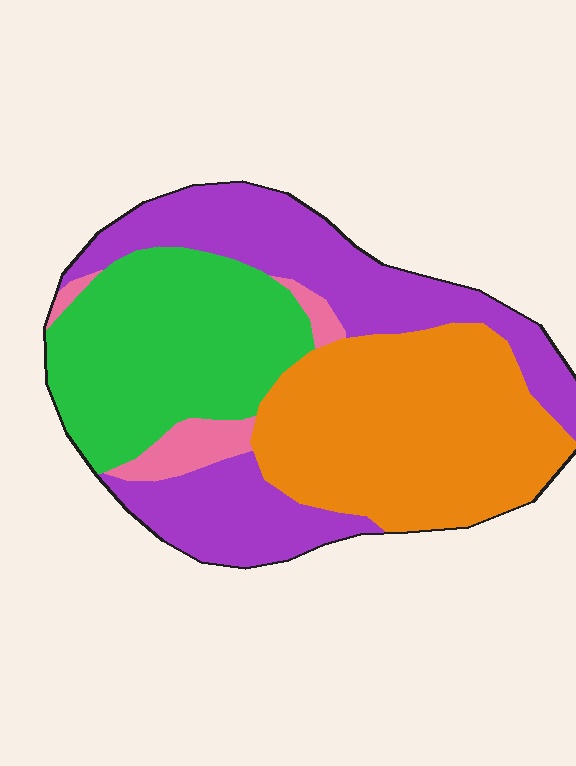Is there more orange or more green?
Orange.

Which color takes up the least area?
Pink, at roughly 5%.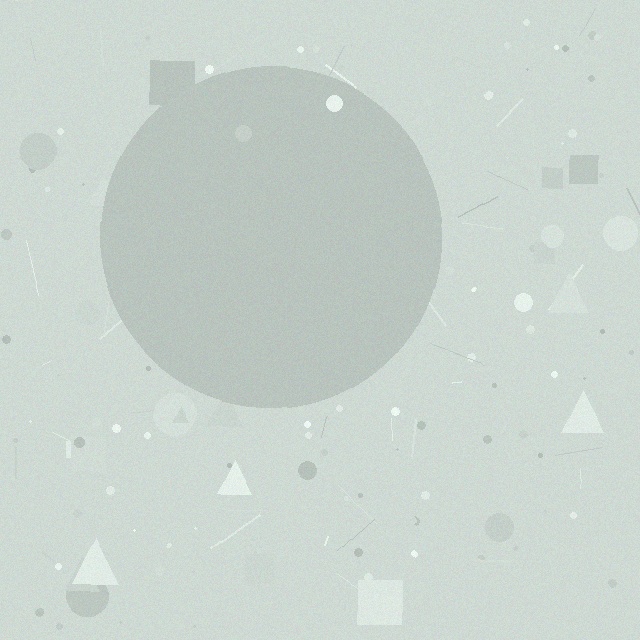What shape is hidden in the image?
A circle is hidden in the image.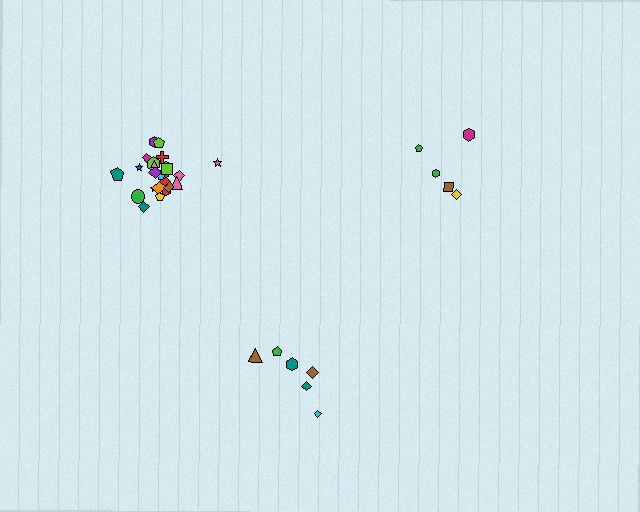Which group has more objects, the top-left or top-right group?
The top-left group.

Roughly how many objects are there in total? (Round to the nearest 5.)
Roughly 35 objects in total.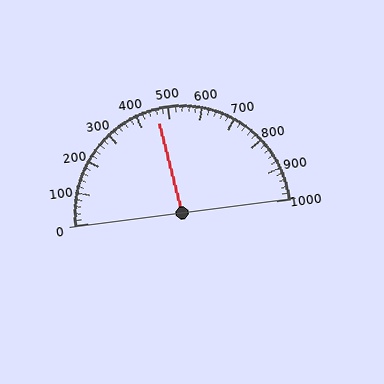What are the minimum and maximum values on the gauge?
The gauge ranges from 0 to 1000.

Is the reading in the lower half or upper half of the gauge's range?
The reading is in the lower half of the range (0 to 1000).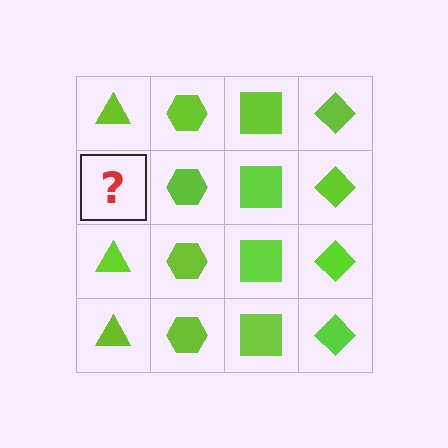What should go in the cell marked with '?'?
The missing cell should contain a lime triangle.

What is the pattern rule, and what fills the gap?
The rule is that each column has a consistent shape. The gap should be filled with a lime triangle.